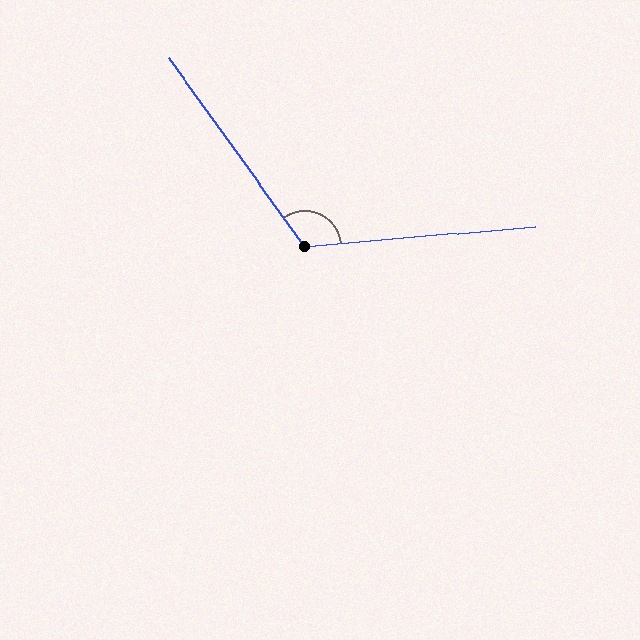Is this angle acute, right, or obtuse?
It is obtuse.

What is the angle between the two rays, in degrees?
Approximately 121 degrees.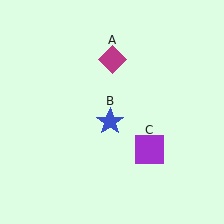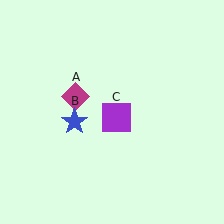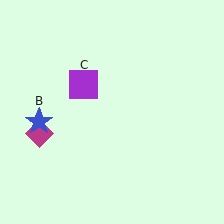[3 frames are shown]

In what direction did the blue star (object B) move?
The blue star (object B) moved left.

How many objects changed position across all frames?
3 objects changed position: magenta diamond (object A), blue star (object B), purple square (object C).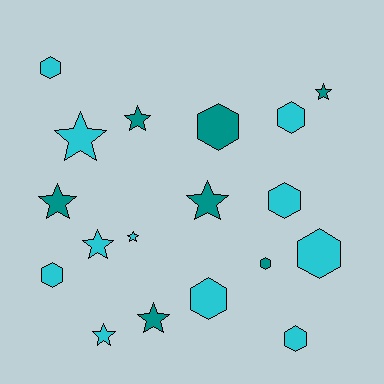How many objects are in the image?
There are 18 objects.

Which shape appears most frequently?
Hexagon, with 9 objects.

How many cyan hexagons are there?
There are 7 cyan hexagons.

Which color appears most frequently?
Cyan, with 11 objects.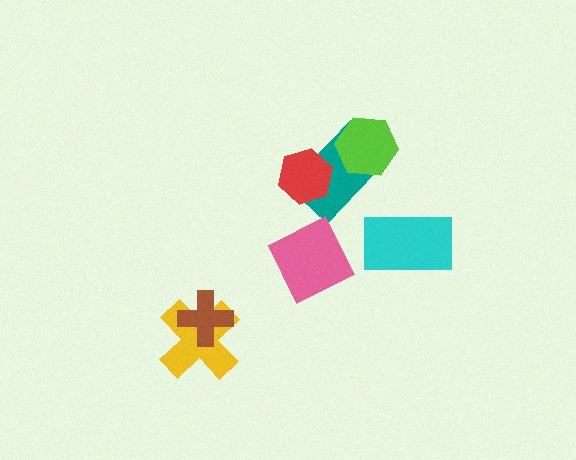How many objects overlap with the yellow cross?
1 object overlaps with the yellow cross.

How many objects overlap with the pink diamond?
0 objects overlap with the pink diamond.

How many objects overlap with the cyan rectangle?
0 objects overlap with the cyan rectangle.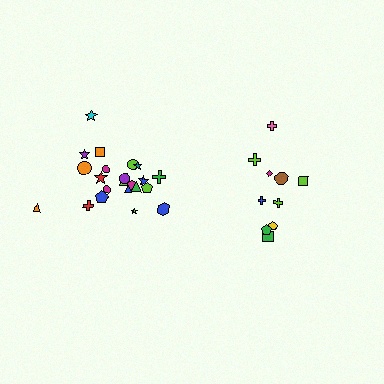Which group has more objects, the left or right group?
The left group.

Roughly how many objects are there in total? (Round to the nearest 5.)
Roughly 30 objects in total.